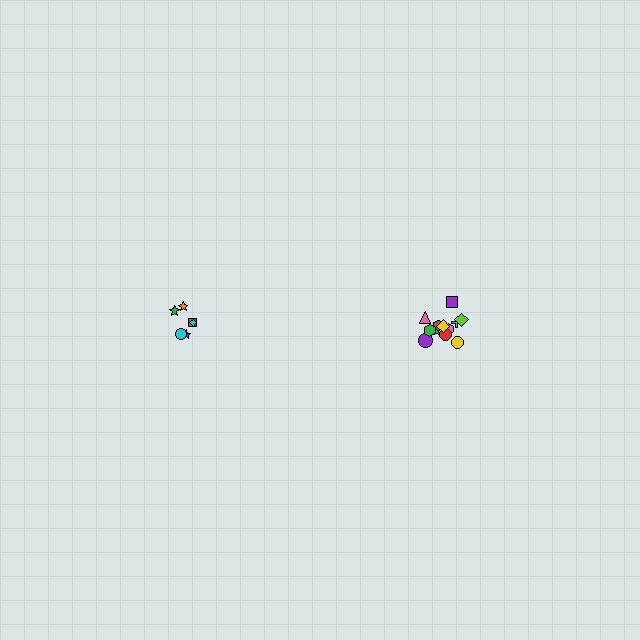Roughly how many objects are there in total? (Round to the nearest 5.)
Roughly 20 objects in total.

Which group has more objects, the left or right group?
The right group.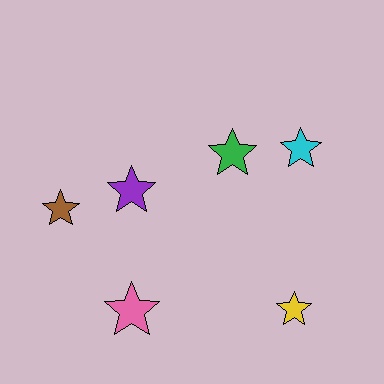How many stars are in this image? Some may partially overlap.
There are 6 stars.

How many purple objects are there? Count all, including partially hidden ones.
There is 1 purple object.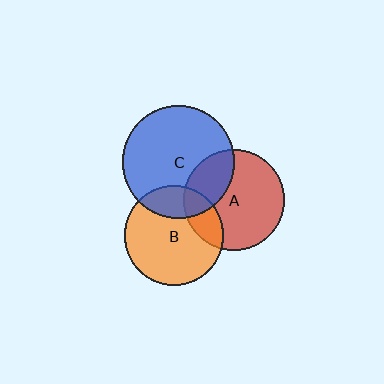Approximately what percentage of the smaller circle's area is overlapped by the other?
Approximately 20%.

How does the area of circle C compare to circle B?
Approximately 1.3 times.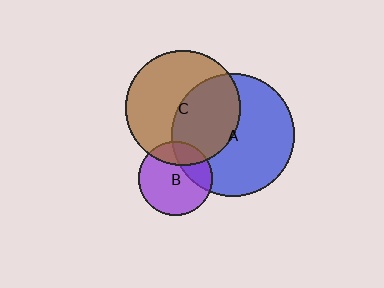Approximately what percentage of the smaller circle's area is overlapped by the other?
Approximately 25%.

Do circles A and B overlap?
Yes.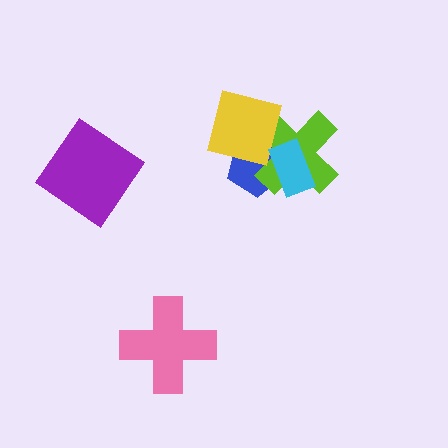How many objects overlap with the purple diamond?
0 objects overlap with the purple diamond.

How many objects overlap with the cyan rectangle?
2 objects overlap with the cyan rectangle.